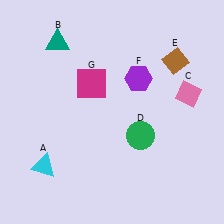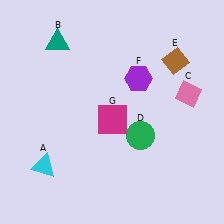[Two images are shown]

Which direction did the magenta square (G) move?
The magenta square (G) moved down.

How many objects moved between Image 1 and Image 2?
1 object moved between the two images.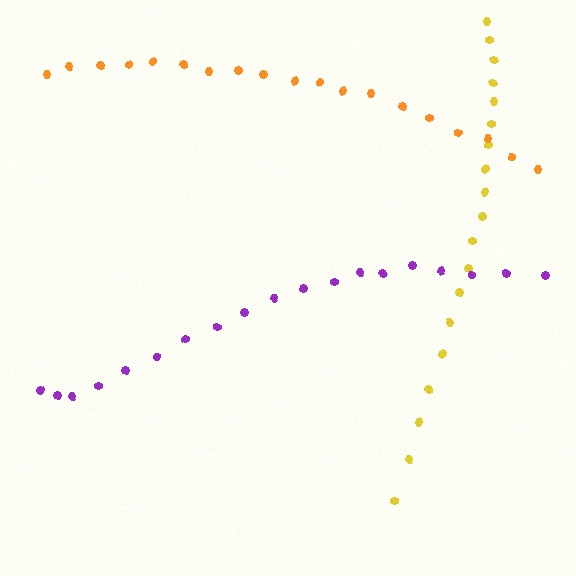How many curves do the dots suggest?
There are 3 distinct paths.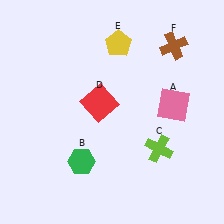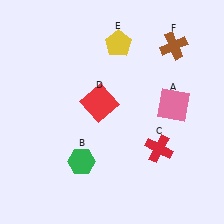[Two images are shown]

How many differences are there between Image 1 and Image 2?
There is 1 difference between the two images.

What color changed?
The cross (C) changed from lime in Image 1 to red in Image 2.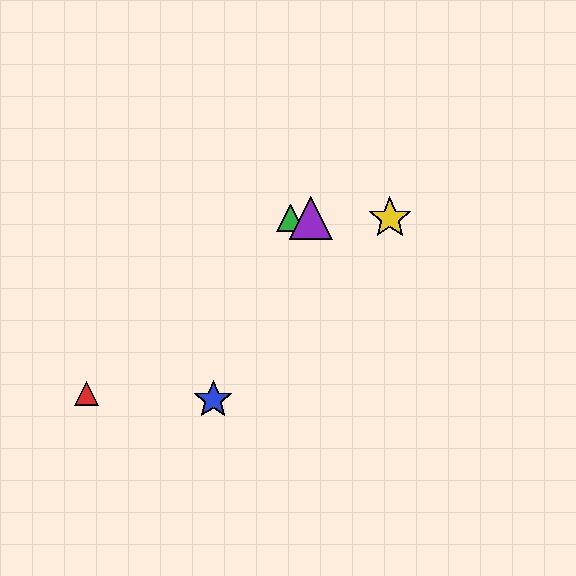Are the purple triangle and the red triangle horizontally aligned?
No, the purple triangle is at y≈218 and the red triangle is at y≈393.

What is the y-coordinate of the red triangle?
The red triangle is at y≈393.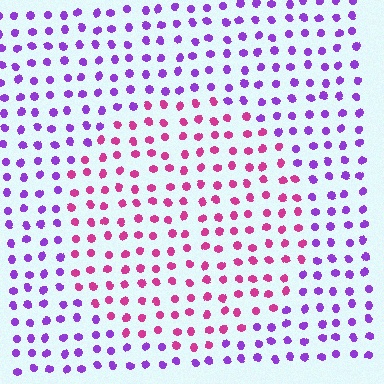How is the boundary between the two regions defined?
The boundary is defined purely by a slight shift in hue (about 49 degrees). Spacing, size, and orientation are identical on both sides.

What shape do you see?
I see a circle.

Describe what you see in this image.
The image is filled with small purple elements in a uniform arrangement. A circle-shaped region is visible where the elements are tinted to a slightly different hue, forming a subtle color boundary.